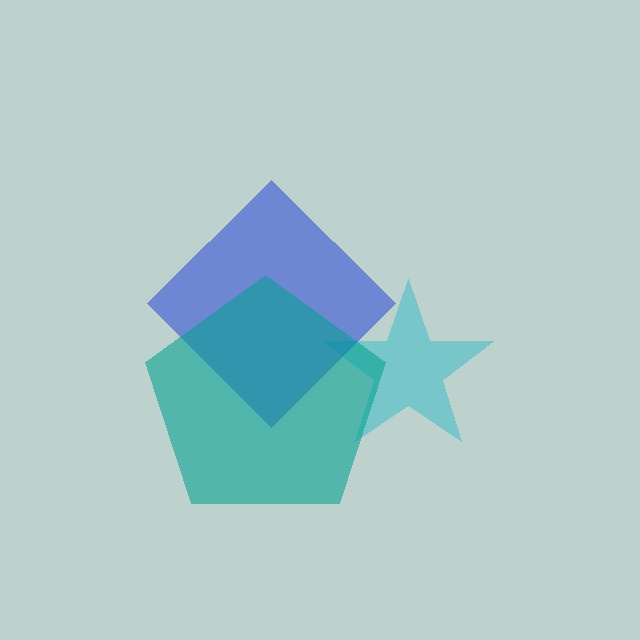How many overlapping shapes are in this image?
There are 3 overlapping shapes in the image.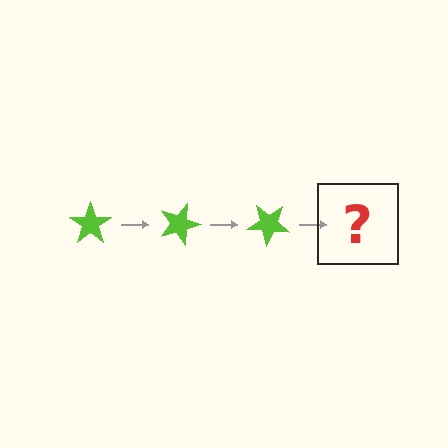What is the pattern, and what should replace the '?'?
The pattern is that the star rotates 20 degrees each step. The '?' should be a lime star rotated 60 degrees.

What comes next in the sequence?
The next element should be a lime star rotated 60 degrees.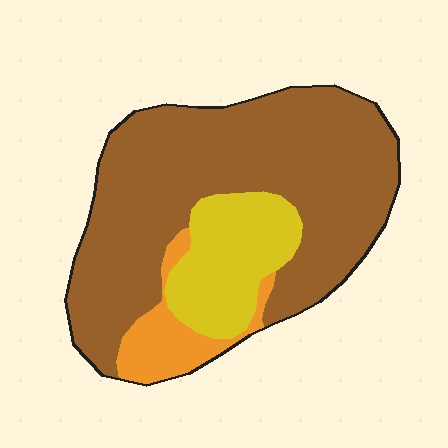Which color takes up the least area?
Orange, at roughly 10%.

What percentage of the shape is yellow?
Yellow covers around 20% of the shape.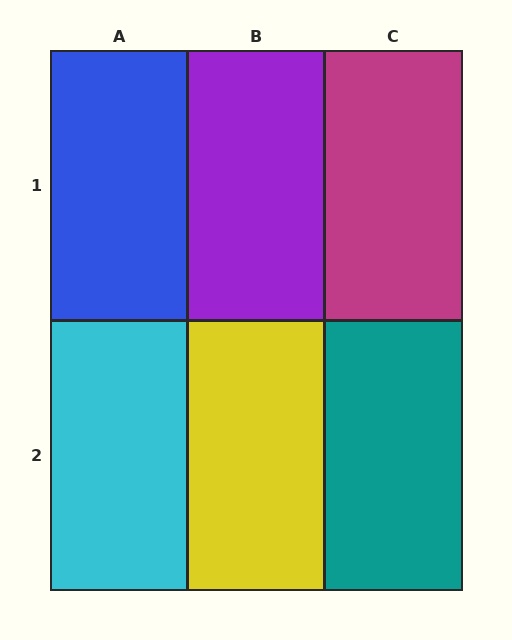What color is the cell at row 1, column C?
Magenta.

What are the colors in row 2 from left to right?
Cyan, yellow, teal.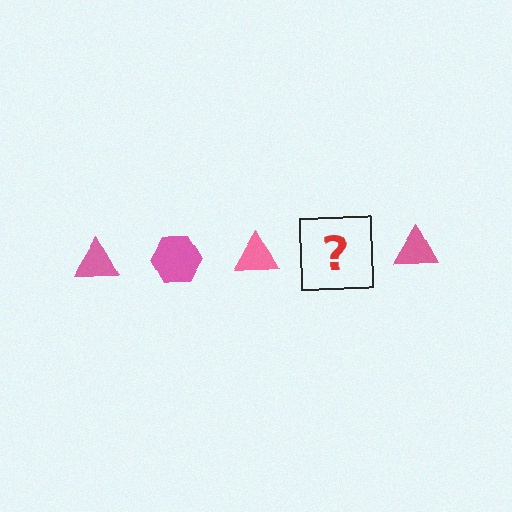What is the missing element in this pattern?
The missing element is a pink hexagon.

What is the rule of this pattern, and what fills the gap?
The rule is that the pattern cycles through triangle, hexagon shapes in pink. The gap should be filled with a pink hexagon.